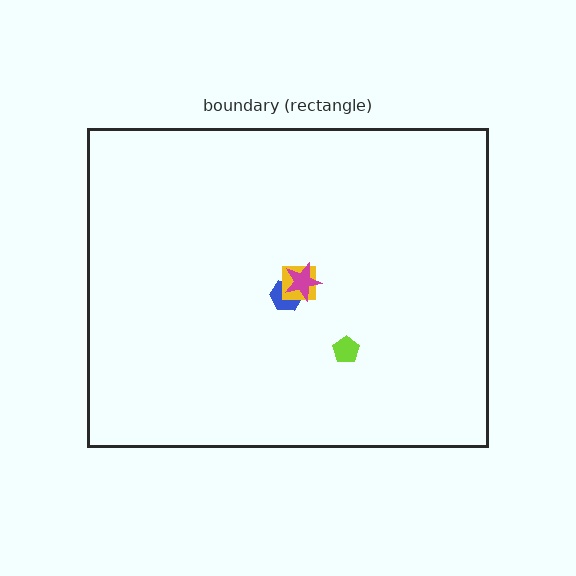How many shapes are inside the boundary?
4 inside, 0 outside.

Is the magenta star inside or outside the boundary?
Inside.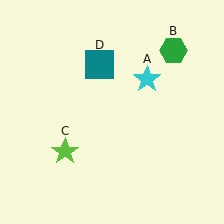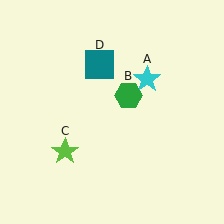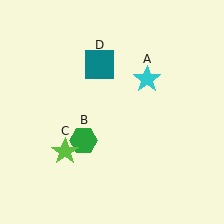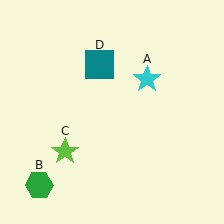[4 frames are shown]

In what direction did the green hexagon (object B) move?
The green hexagon (object B) moved down and to the left.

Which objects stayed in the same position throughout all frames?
Cyan star (object A) and lime star (object C) and teal square (object D) remained stationary.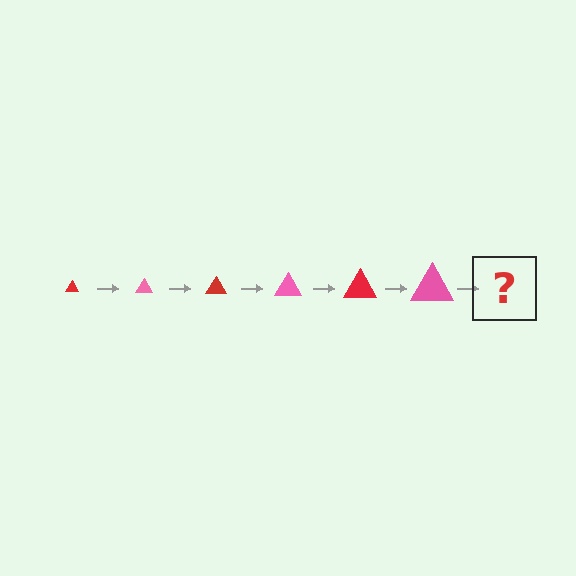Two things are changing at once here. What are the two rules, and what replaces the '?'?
The two rules are that the triangle grows larger each step and the color cycles through red and pink. The '?' should be a red triangle, larger than the previous one.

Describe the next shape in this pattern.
It should be a red triangle, larger than the previous one.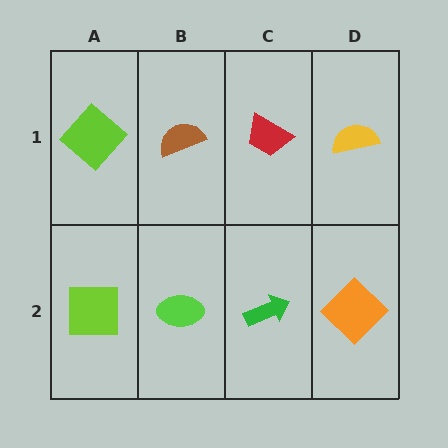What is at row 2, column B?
A lime ellipse.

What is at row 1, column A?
A lime diamond.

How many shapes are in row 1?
4 shapes.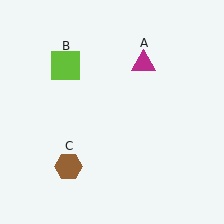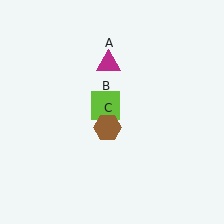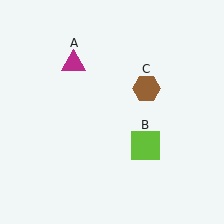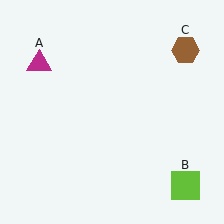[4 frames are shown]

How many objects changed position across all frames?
3 objects changed position: magenta triangle (object A), lime square (object B), brown hexagon (object C).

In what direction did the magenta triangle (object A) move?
The magenta triangle (object A) moved left.